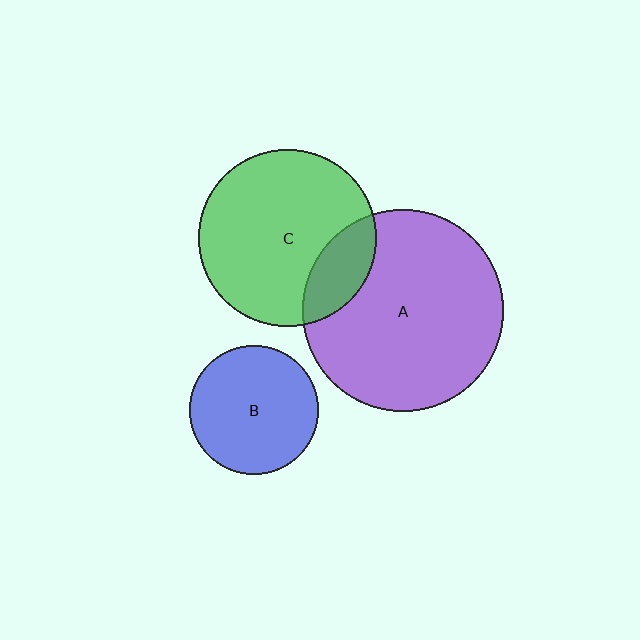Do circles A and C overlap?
Yes.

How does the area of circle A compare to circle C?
Approximately 1.3 times.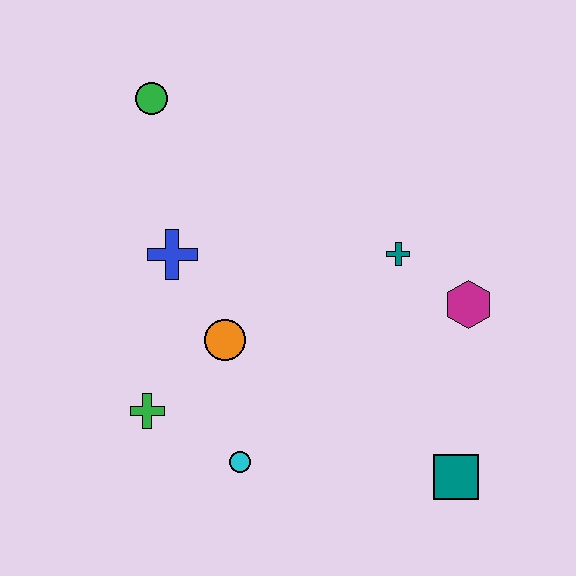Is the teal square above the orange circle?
No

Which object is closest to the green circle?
The blue cross is closest to the green circle.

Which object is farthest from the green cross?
The magenta hexagon is farthest from the green cross.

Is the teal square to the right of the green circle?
Yes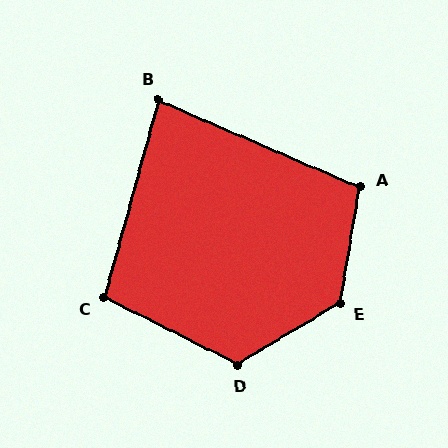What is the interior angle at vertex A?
Approximately 104 degrees (obtuse).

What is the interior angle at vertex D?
Approximately 123 degrees (obtuse).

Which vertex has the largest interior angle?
E, at approximately 130 degrees.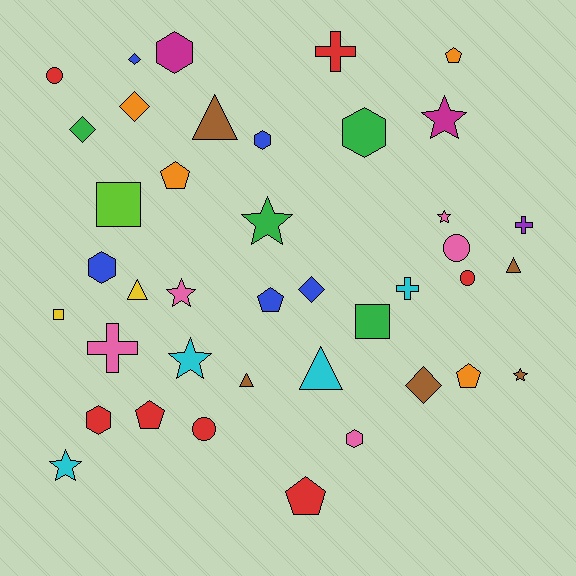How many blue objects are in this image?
There are 5 blue objects.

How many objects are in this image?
There are 40 objects.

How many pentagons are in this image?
There are 6 pentagons.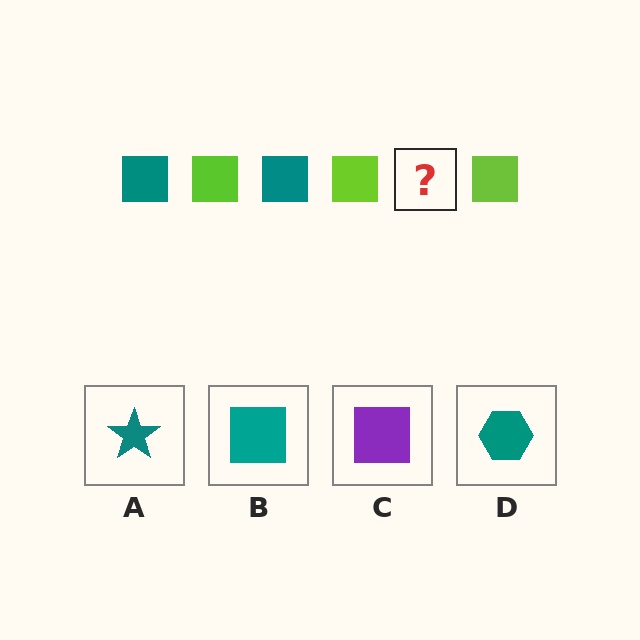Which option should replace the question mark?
Option B.